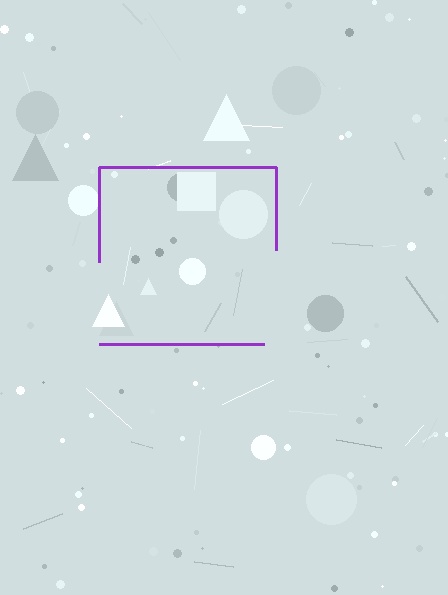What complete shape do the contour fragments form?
The contour fragments form a square.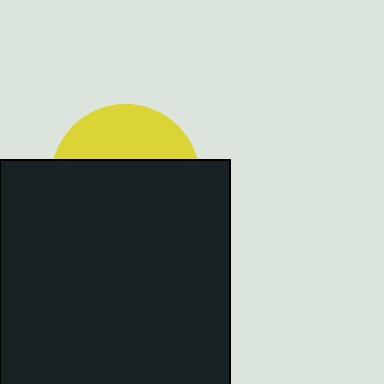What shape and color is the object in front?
The object in front is a black square.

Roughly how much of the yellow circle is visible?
A small part of it is visible (roughly 34%).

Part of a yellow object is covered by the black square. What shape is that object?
It is a circle.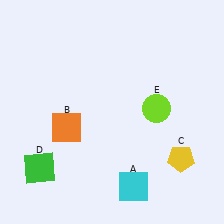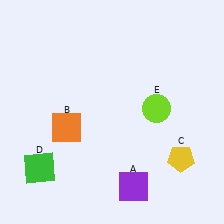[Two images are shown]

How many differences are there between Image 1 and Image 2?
There is 1 difference between the two images.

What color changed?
The square (A) changed from cyan in Image 1 to purple in Image 2.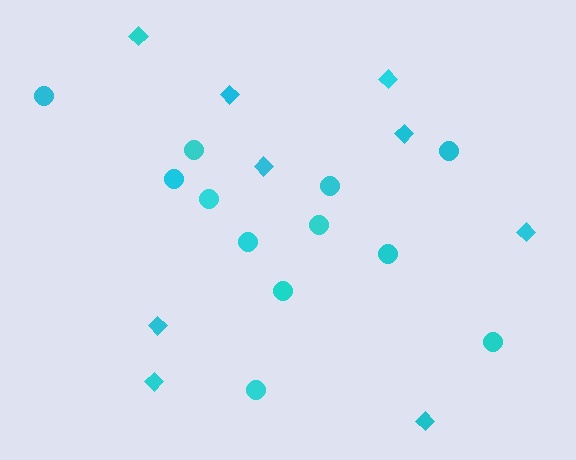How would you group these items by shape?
There are 2 groups: one group of diamonds (9) and one group of circles (12).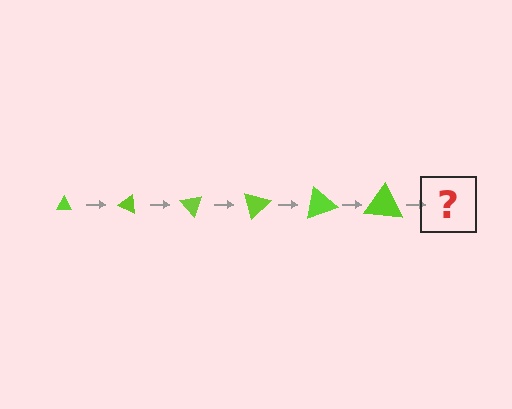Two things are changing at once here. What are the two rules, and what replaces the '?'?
The two rules are that the triangle grows larger each step and it rotates 25 degrees each step. The '?' should be a triangle, larger than the previous one and rotated 150 degrees from the start.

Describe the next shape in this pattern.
It should be a triangle, larger than the previous one and rotated 150 degrees from the start.